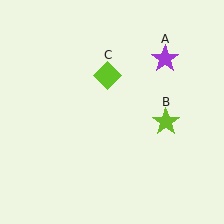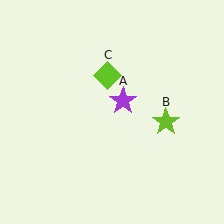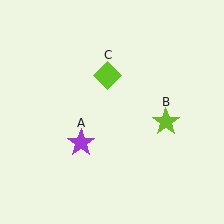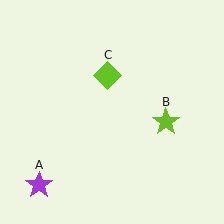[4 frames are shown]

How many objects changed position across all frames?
1 object changed position: purple star (object A).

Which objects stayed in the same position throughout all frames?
Lime star (object B) and lime diamond (object C) remained stationary.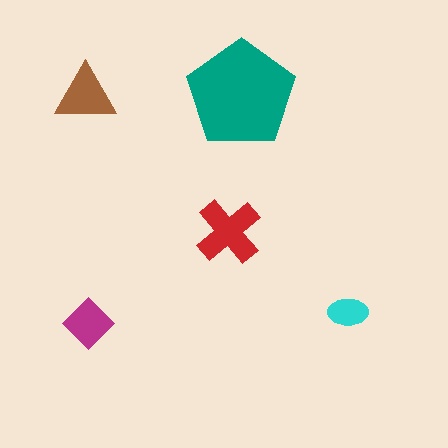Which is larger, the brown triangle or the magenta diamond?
The brown triangle.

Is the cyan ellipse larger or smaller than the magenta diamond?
Smaller.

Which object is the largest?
The teal pentagon.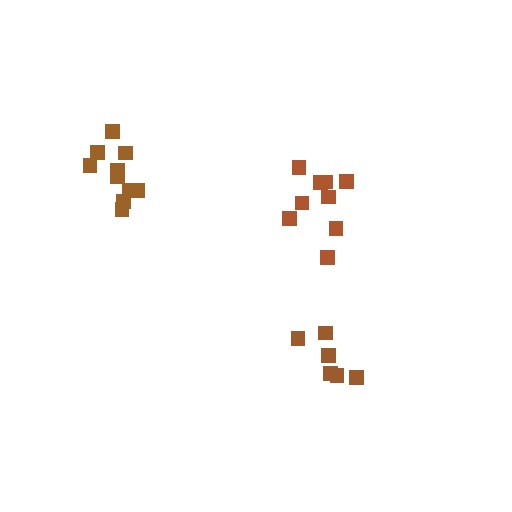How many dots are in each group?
Group 1: 10 dots, Group 2: 6 dots, Group 3: 9 dots (25 total).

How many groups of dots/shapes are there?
There are 3 groups.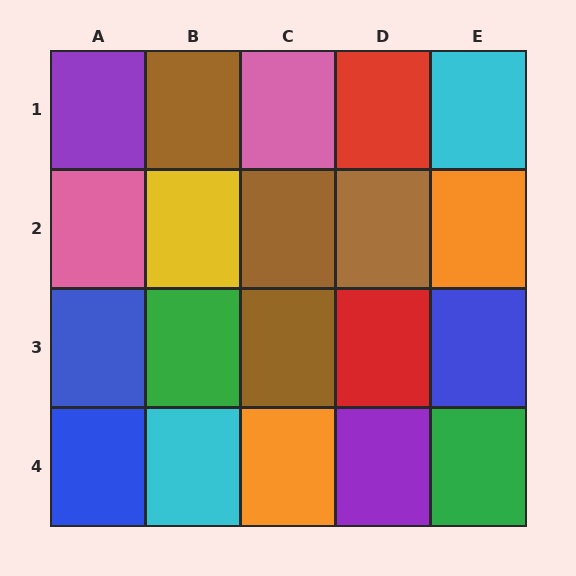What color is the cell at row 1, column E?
Cyan.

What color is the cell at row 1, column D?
Red.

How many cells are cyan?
2 cells are cyan.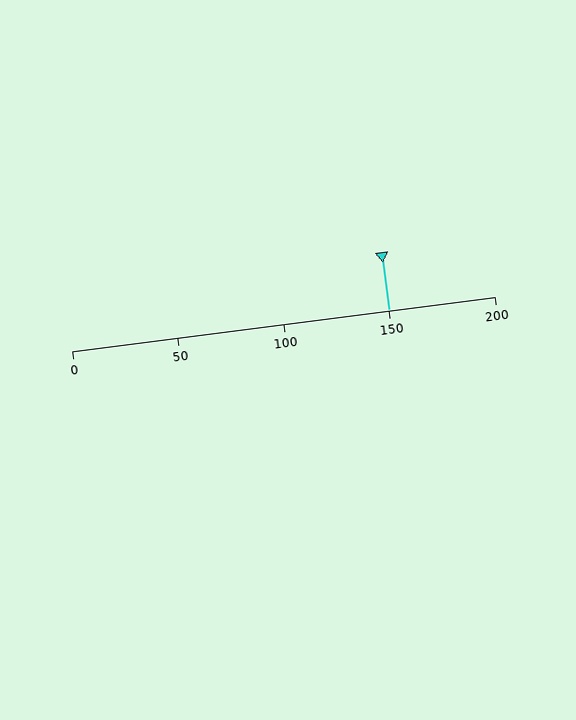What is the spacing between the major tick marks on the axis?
The major ticks are spaced 50 apart.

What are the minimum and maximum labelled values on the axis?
The axis runs from 0 to 200.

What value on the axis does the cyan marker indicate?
The marker indicates approximately 150.